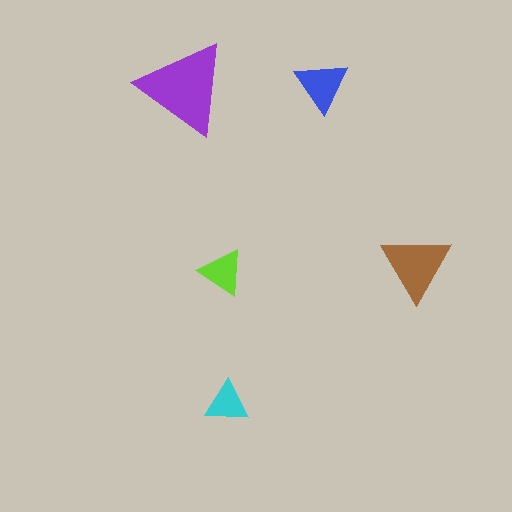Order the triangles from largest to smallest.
the purple one, the brown one, the blue one, the lime one, the cyan one.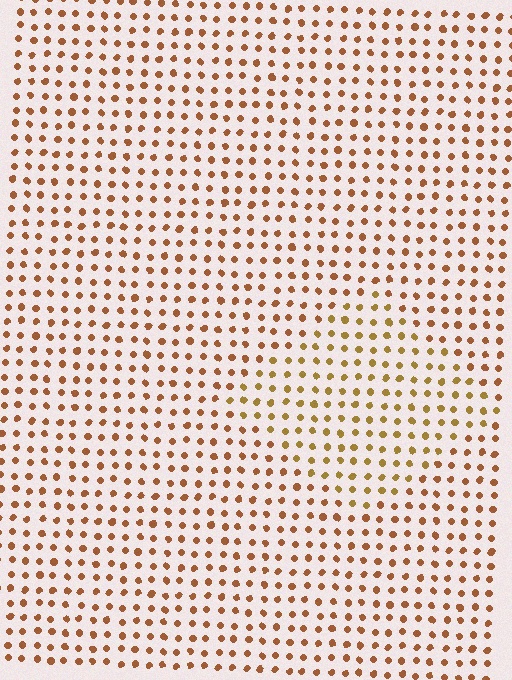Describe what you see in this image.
The image is filled with small brown elements in a uniform arrangement. A diamond-shaped region is visible where the elements are tinted to a slightly different hue, forming a subtle color boundary.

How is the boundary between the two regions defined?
The boundary is defined purely by a slight shift in hue (about 22 degrees). Spacing, size, and orientation are identical on both sides.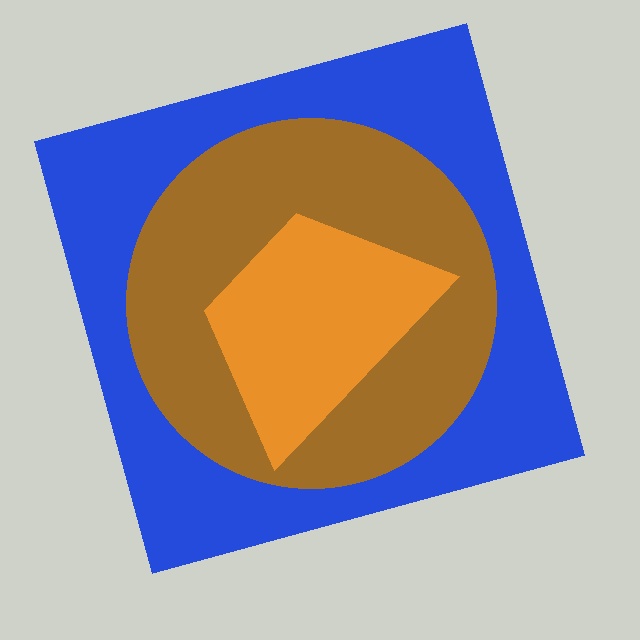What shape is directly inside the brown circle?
The orange trapezoid.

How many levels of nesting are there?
3.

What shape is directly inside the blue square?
The brown circle.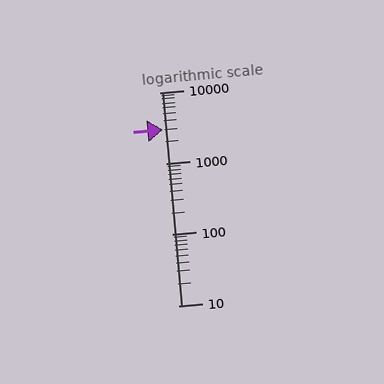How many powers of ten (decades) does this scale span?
The scale spans 3 decades, from 10 to 10000.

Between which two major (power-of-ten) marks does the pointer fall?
The pointer is between 1000 and 10000.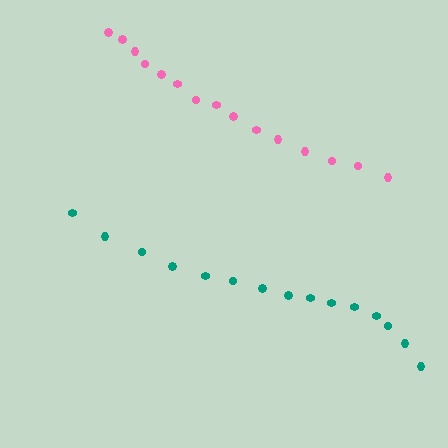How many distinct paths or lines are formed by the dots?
There are 2 distinct paths.